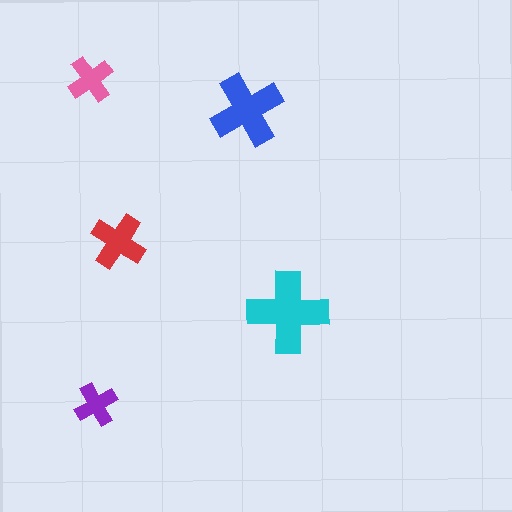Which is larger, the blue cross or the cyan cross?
The cyan one.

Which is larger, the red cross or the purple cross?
The red one.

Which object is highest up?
The pink cross is topmost.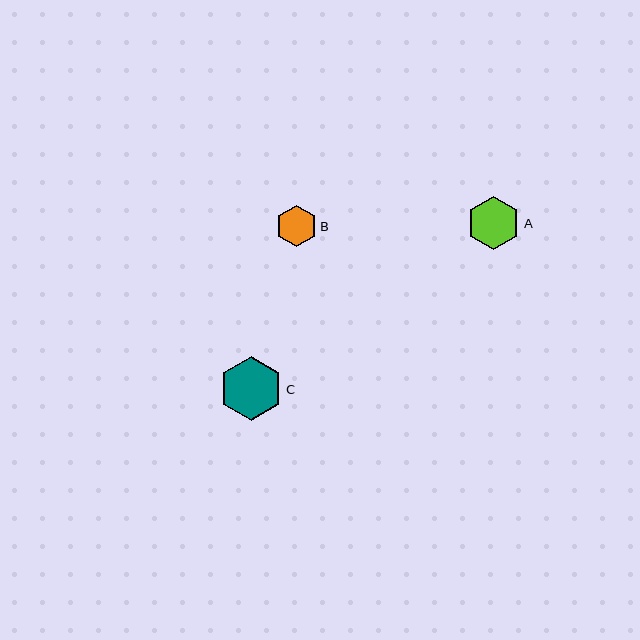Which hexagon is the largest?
Hexagon C is the largest with a size of approximately 64 pixels.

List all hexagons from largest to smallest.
From largest to smallest: C, A, B.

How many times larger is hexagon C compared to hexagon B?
Hexagon C is approximately 1.5 times the size of hexagon B.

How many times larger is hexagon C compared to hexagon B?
Hexagon C is approximately 1.5 times the size of hexagon B.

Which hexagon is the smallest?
Hexagon B is the smallest with a size of approximately 41 pixels.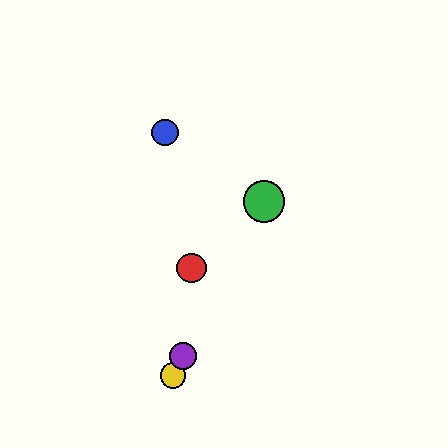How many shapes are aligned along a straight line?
3 shapes (the green circle, the yellow circle, the purple circle) are aligned along a straight line.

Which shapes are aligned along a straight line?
The green circle, the yellow circle, the purple circle are aligned along a straight line.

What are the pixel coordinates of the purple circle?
The purple circle is at (183, 356).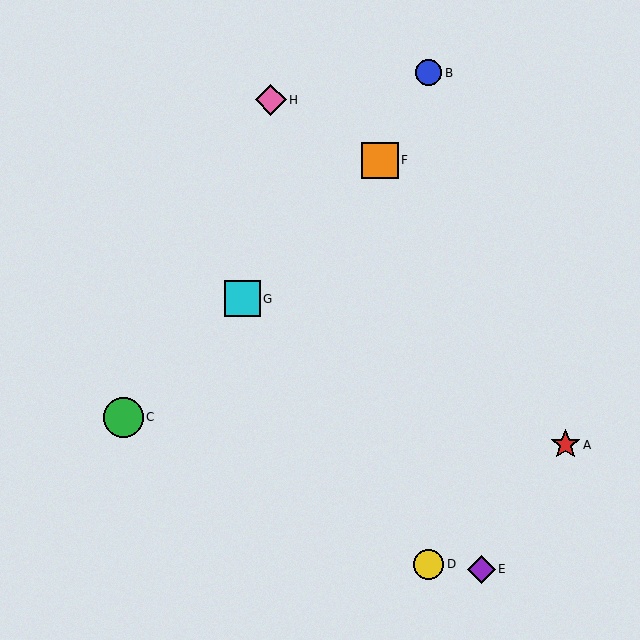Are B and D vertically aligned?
Yes, both are at x≈429.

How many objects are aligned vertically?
2 objects (B, D) are aligned vertically.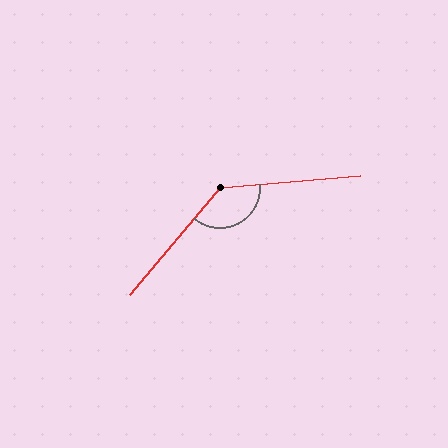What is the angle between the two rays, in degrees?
Approximately 135 degrees.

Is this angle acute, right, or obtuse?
It is obtuse.